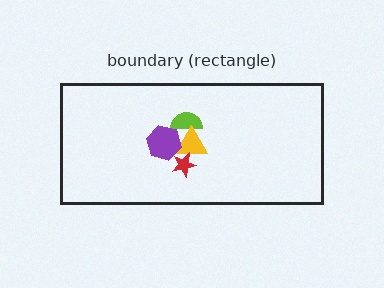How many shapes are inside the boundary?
4 inside, 0 outside.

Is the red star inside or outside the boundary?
Inside.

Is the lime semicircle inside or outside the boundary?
Inside.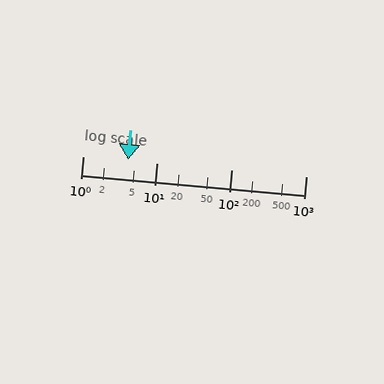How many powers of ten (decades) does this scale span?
The scale spans 3 decades, from 1 to 1000.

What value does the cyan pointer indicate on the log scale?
The pointer indicates approximately 4.1.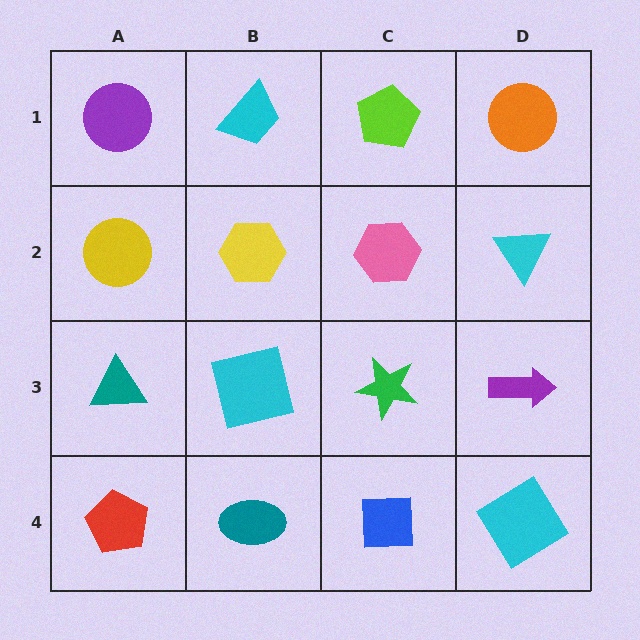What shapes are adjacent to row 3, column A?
A yellow circle (row 2, column A), a red pentagon (row 4, column A), a cyan square (row 3, column B).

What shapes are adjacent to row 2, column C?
A lime pentagon (row 1, column C), a green star (row 3, column C), a yellow hexagon (row 2, column B), a cyan triangle (row 2, column D).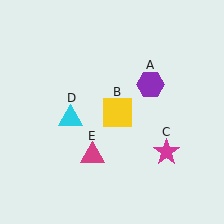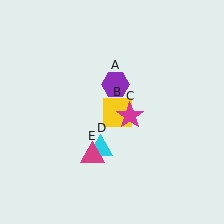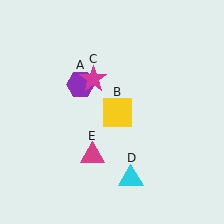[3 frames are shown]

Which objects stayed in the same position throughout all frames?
Yellow square (object B) and magenta triangle (object E) remained stationary.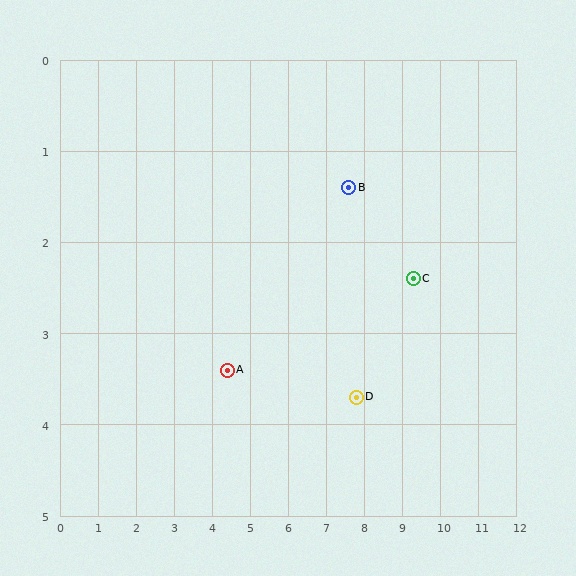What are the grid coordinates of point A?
Point A is at approximately (4.4, 3.4).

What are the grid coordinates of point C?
Point C is at approximately (9.3, 2.4).